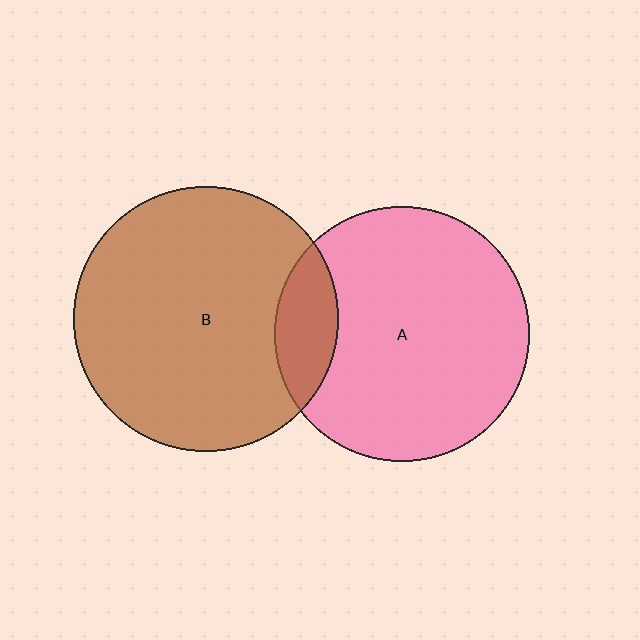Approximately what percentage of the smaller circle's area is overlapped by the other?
Approximately 15%.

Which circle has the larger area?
Circle B (brown).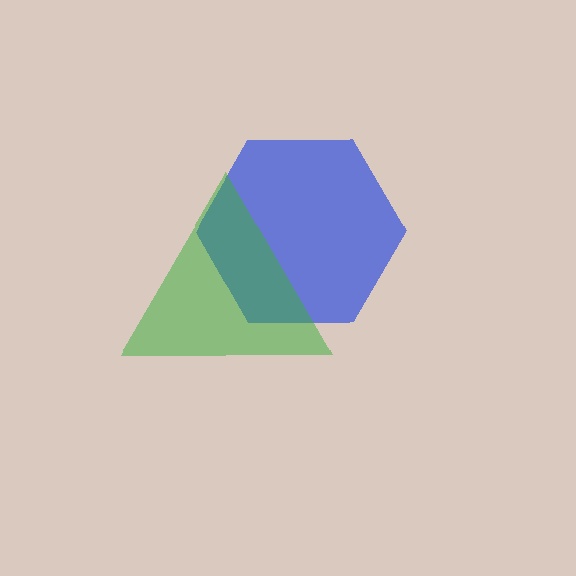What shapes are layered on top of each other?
The layered shapes are: a blue hexagon, a green triangle.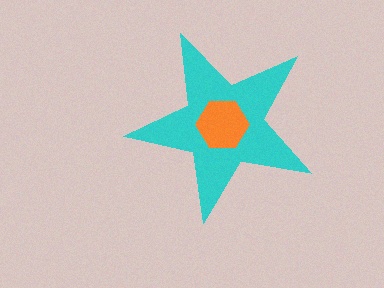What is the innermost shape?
The orange hexagon.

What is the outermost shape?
The cyan star.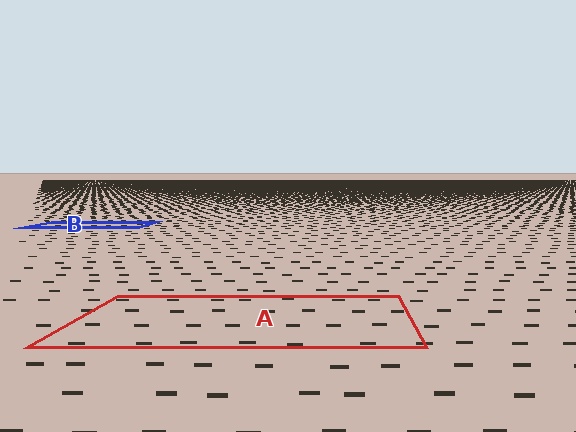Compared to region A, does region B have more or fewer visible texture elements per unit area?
Region B has more texture elements per unit area — they are packed more densely because it is farther away.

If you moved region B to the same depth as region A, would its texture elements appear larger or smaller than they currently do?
They would appear larger. At a closer depth, the same texture elements are projected at a bigger on-screen size.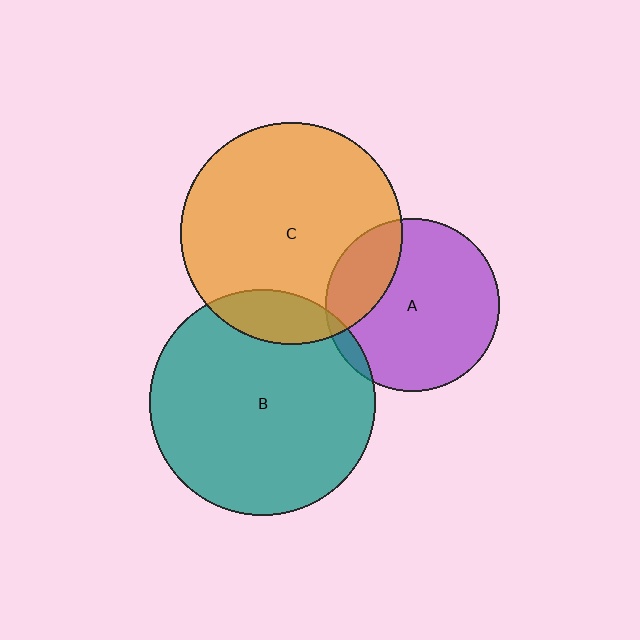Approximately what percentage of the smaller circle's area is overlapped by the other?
Approximately 25%.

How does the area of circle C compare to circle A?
Approximately 1.6 times.